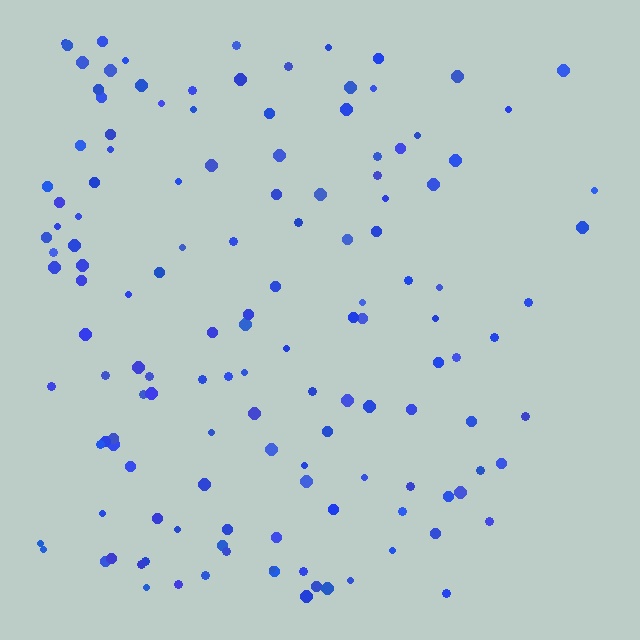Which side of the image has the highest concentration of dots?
The left.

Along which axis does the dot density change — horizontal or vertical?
Horizontal.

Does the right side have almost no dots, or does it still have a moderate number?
Still a moderate number, just noticeably fewer than the left.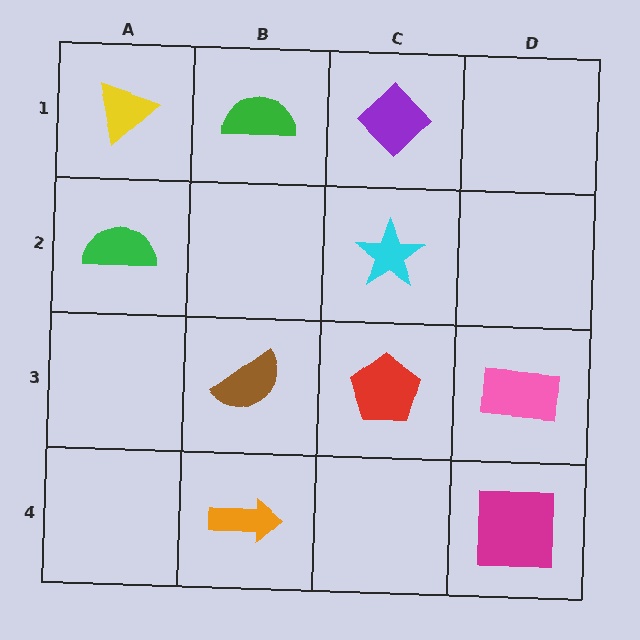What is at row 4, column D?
A magenta square.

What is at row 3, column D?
A pink rectangle.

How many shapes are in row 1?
3 shapes.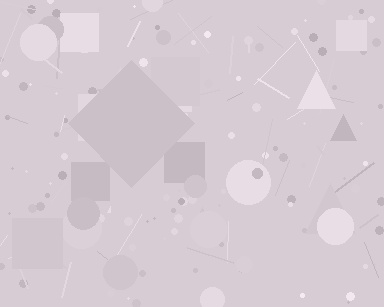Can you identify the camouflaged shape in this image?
The camouflaged shape is a diamond.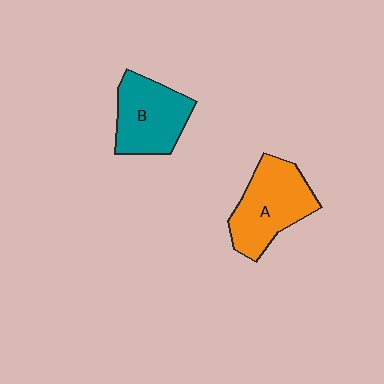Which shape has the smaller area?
Shape B (teal).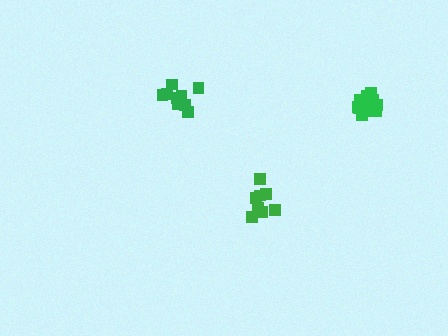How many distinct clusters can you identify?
There are 3 distinct clusters.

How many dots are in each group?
Group 1: 8 dots, Group 2: 9 dots, Group 3: 12 dots (29 total).